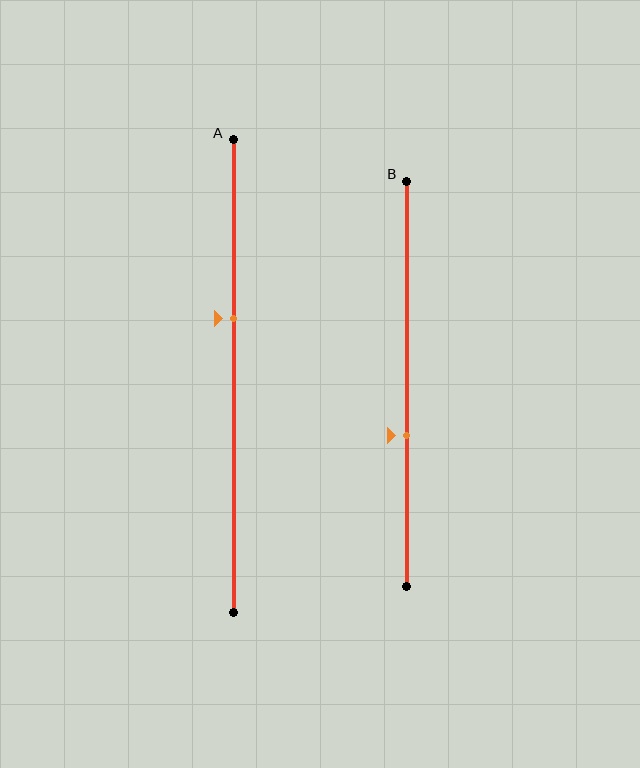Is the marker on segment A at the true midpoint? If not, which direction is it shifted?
No, the marker on segment A is shifted upward by about 12% of the segment length.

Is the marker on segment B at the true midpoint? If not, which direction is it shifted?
No, the marker on segment B is shifted downward by about 13% of the segment length.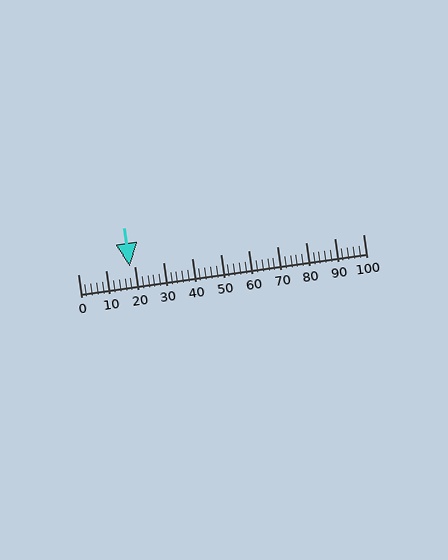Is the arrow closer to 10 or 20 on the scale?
The arrow is closer to 20.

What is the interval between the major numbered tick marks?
The major tick marks are spaced 10 units apart.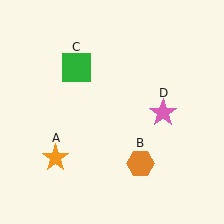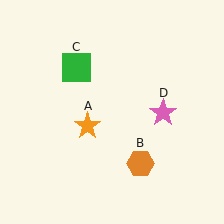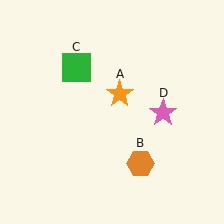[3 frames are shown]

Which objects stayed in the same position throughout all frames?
Orange hexagon (object B) and green square (object C) and pink star (object D) remained stationary.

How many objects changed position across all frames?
1 object changed position: orange star (object A).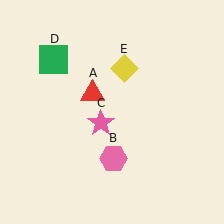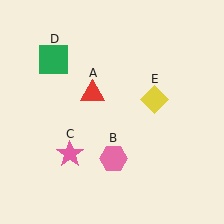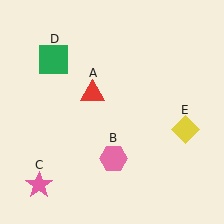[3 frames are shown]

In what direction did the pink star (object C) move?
The pink star (object C) moved down and to the left.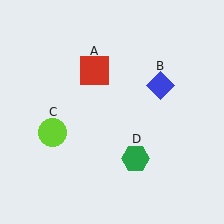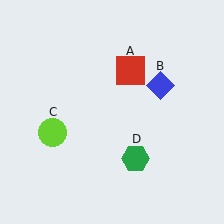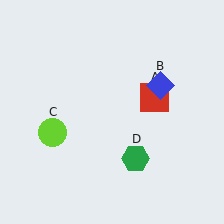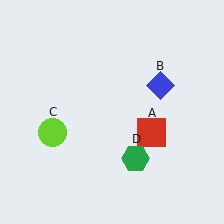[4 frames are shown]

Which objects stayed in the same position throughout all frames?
Blue diamond (object B) and lime circle (object C) and green hexagon (object D) remained stationary.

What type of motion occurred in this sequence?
The red square (object A) rotated clockwise around the center of the scene.